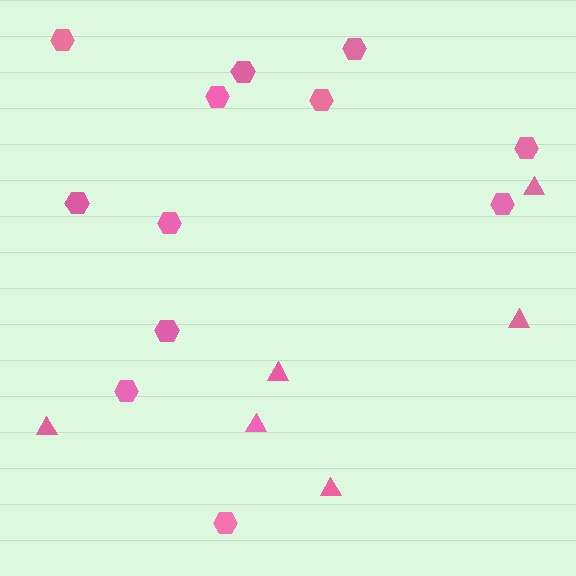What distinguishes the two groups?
There are 2 groups: one group of hexagons (12) and one group of triangles (6).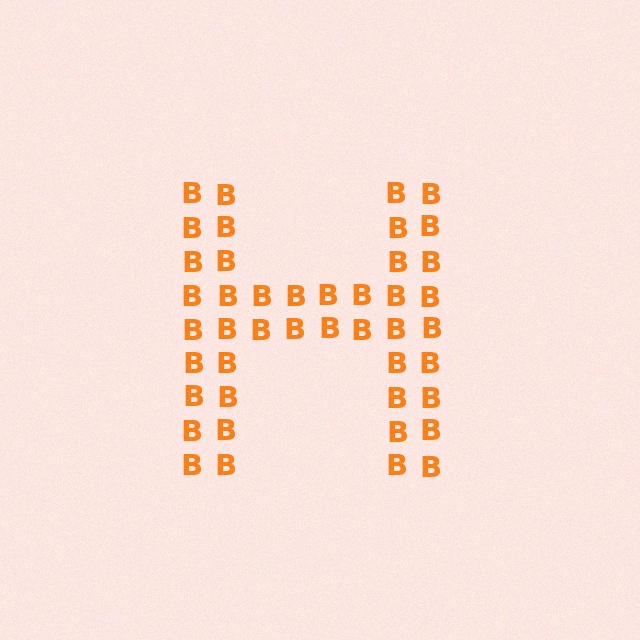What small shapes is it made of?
It is made of small letter B's.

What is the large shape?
The large shape is the letter H.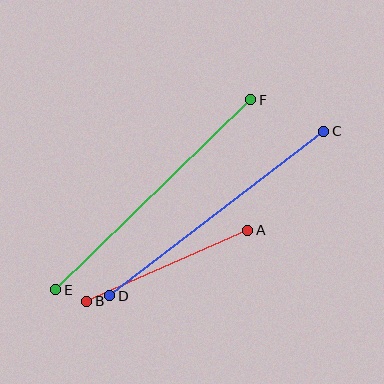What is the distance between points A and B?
The distance is approximately 176 pixels.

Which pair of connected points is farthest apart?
Points E and F are farthest apart.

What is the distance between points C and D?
The distance is approximately 270 pixels.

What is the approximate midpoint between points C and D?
The midpoint is at approximately (217, 213) pixels.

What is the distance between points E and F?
The distance is approximately 272 pixels.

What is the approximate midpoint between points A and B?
The midpoint is at approximately (167, 266) pixels.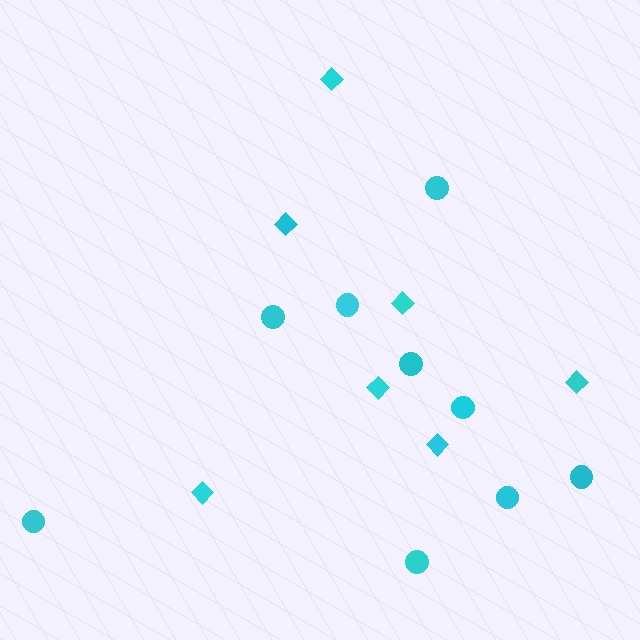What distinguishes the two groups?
There are 2 groups: one group of diamonds (7) and one group of circles (9).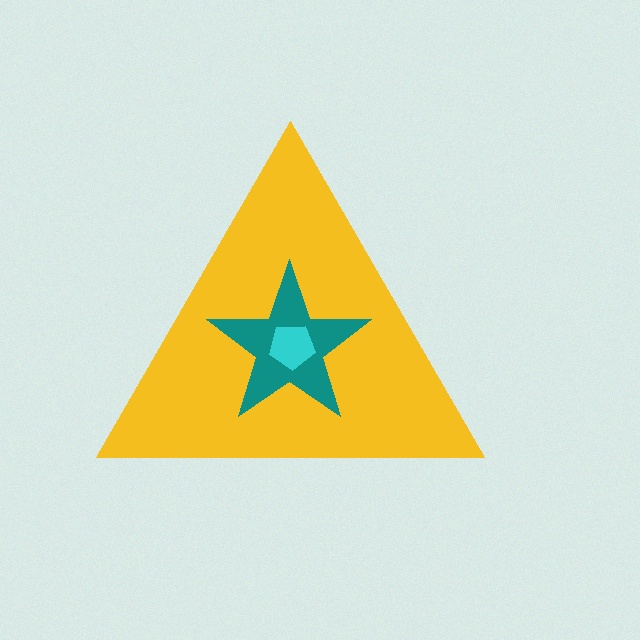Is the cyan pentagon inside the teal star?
Yes.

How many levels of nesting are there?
3.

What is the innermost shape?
The cyan pentagon.